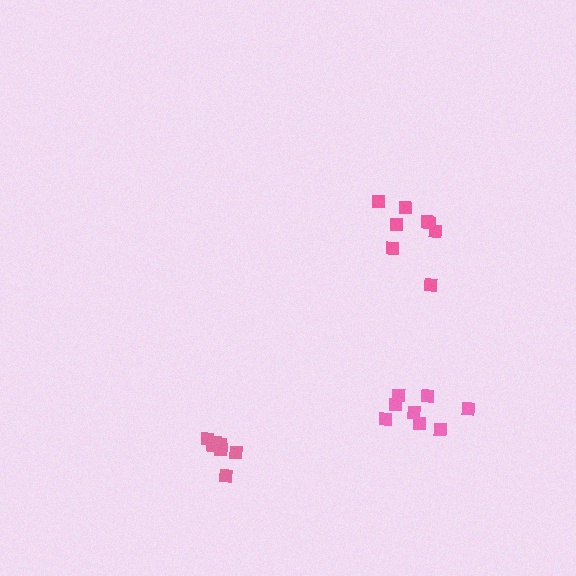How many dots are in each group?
Group 1: 8 dots, Group 2: 7 dots, Group 3: 8 dots (23 total).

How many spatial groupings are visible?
There are 3 spatial groupings.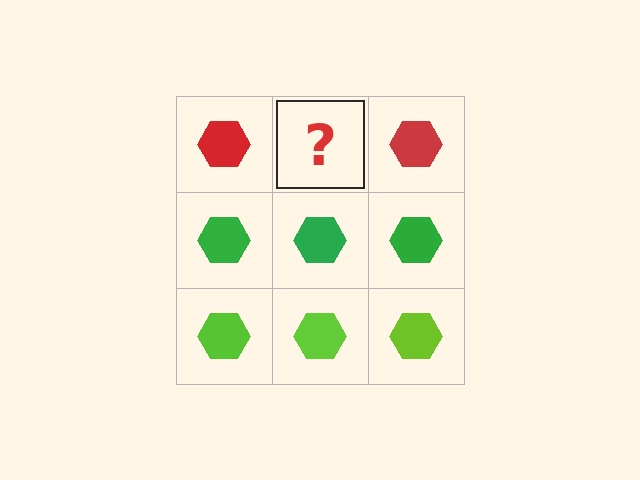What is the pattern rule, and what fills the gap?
The rule is that each row has a consistent color. The gap should be filled with a red hexagon.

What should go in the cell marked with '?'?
The missing cell should contain a red hexagon.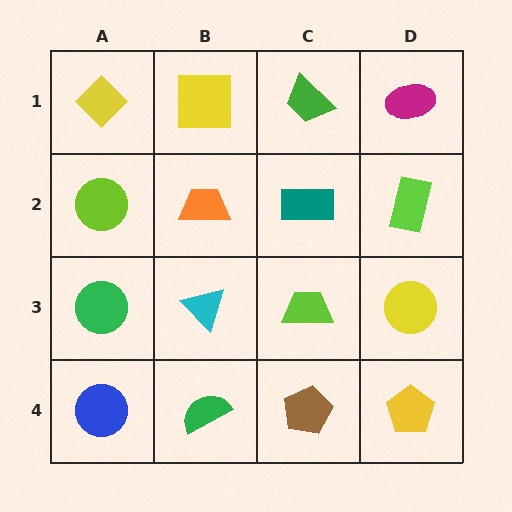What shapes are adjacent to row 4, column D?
A yellow circle (row 3, column D), a brown pentagon (row 4, column C).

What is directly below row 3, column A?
A blue circle.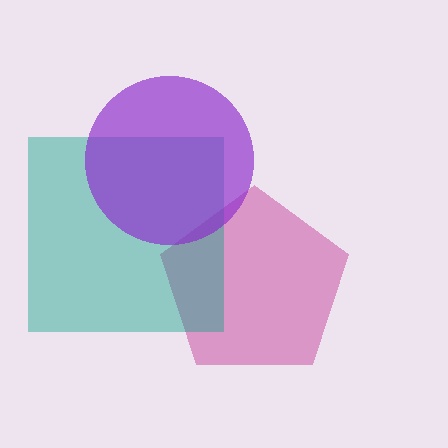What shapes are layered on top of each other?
The layered shapes are: a magenta pentagon, a teal square, a purple circle.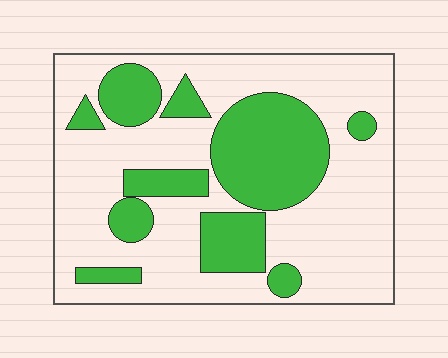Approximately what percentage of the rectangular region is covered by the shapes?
Approximately 30%.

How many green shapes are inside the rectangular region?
10.